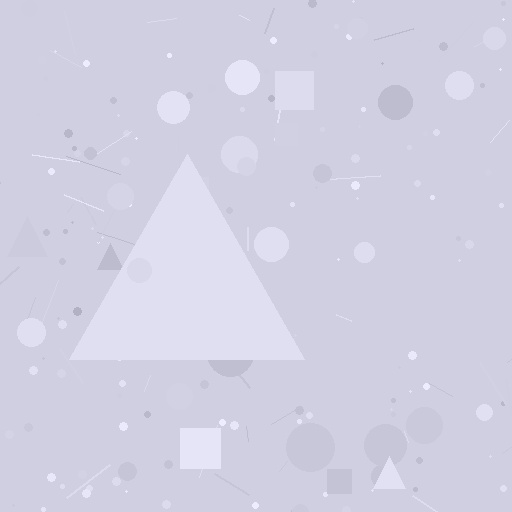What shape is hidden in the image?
A triangle is hidden in the image.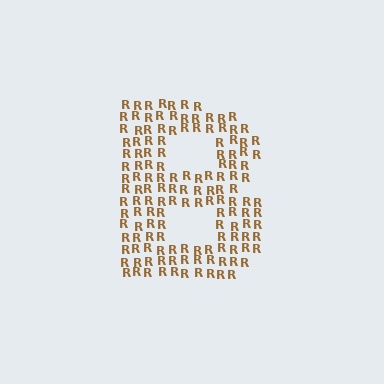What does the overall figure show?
The overall figure shows the letter B.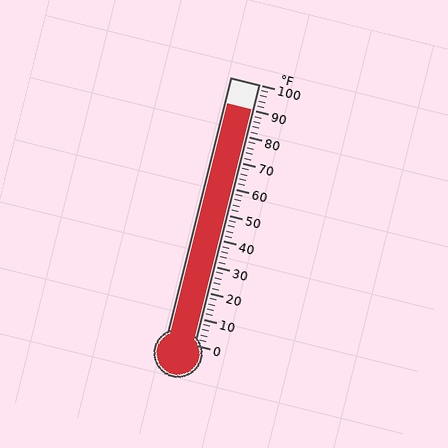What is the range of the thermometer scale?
The thermometer scale ranges from 0°F to 100°F.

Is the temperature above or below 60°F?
The temperature is above 60°F.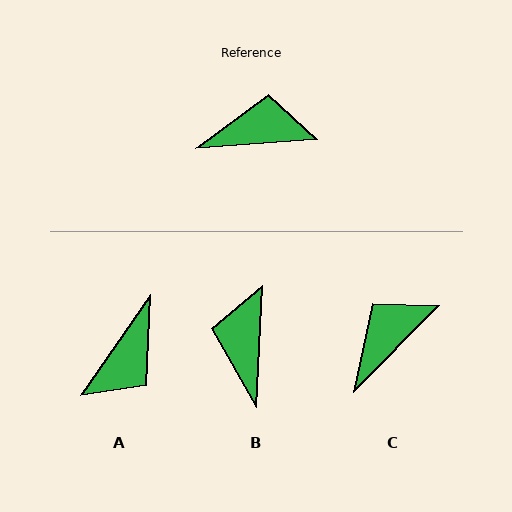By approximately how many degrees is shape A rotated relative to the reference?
Approximately 129 degrees clockwise.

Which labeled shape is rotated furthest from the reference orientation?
A, about 129 degrees away.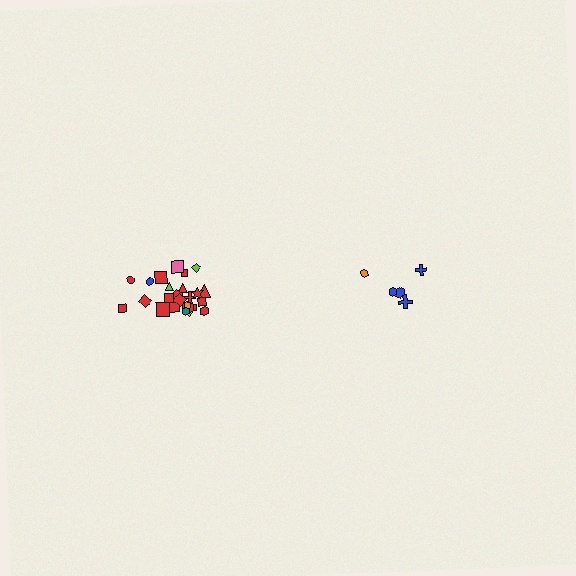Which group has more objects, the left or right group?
The left group.